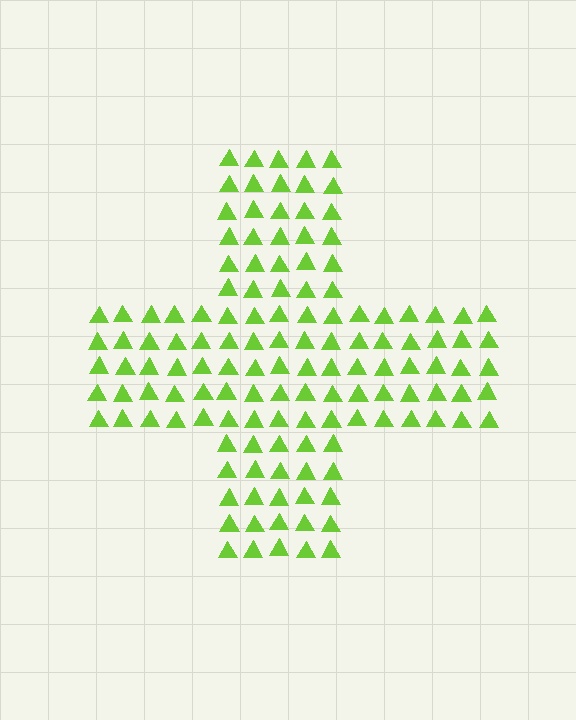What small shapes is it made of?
It is made of small triangles.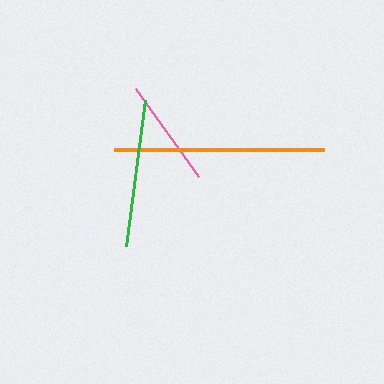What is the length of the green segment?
The green segment is approximately 147 pixels long.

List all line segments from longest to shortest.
From longest to shortest: orange, green, pink.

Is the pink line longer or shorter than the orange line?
The orange line is longer than the pink line.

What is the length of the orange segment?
The orange segment is approximately 210 pixels long.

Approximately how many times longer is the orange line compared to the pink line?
The orange line is approximately 1.9 times the length of the pink line.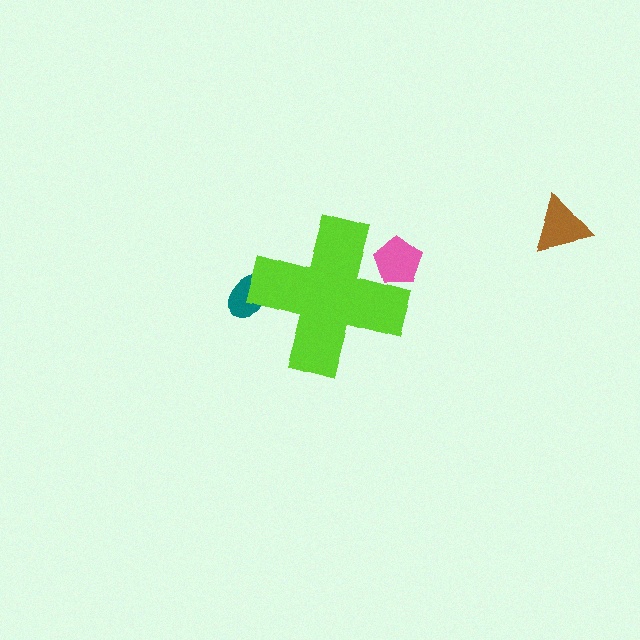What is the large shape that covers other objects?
A lime cross.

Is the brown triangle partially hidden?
No, the brown triangle is fully visible.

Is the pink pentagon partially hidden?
Yes, the pink pentagon is partially hidden behind the lime cross.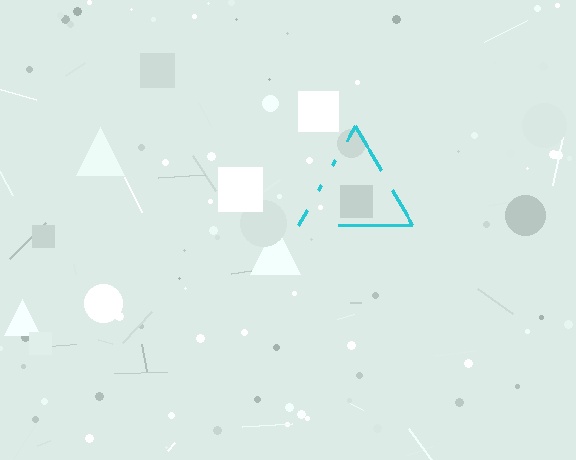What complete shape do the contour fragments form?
The contour fragments form a triangle.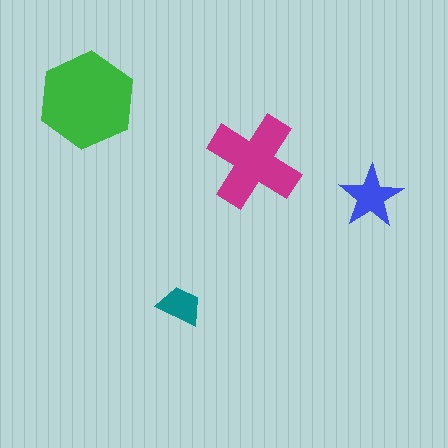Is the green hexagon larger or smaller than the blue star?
Larger.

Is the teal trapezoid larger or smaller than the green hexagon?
Smaller.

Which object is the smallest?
The teal trapezoid.